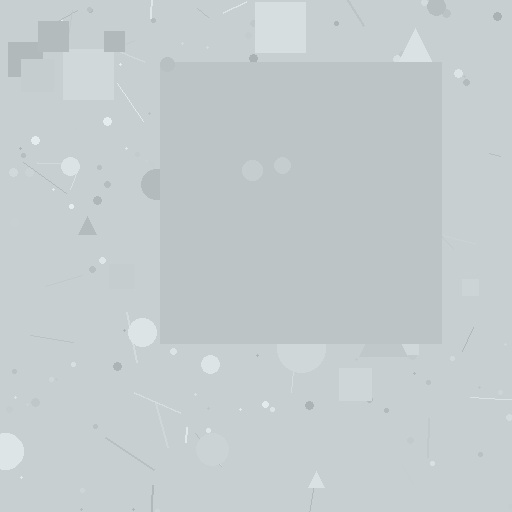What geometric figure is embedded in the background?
A square is embedded in the background.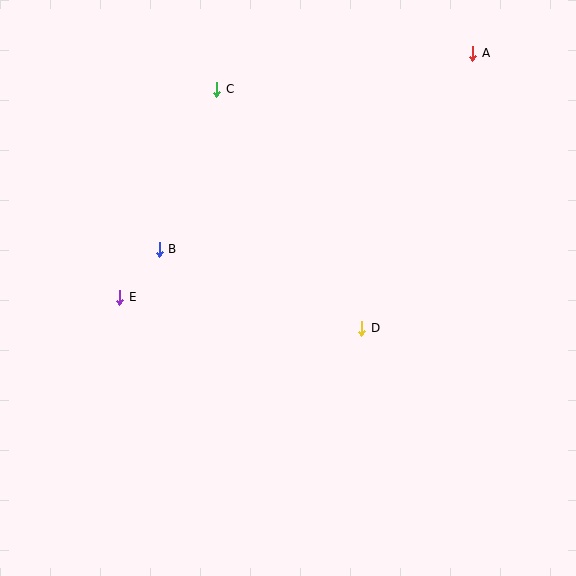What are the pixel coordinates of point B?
Point B is at (159, 249).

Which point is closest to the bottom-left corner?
Point E is closest to the bottom-left corner.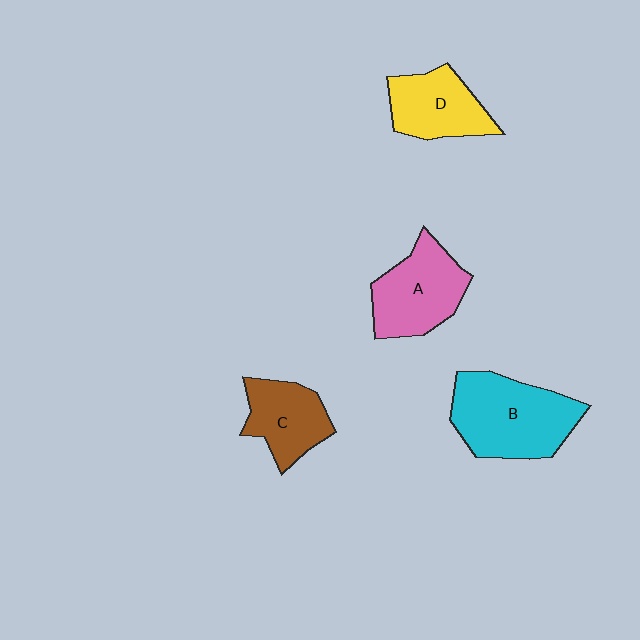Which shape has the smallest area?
Shape C (brown).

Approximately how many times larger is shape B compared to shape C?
Approximately 1.6 times.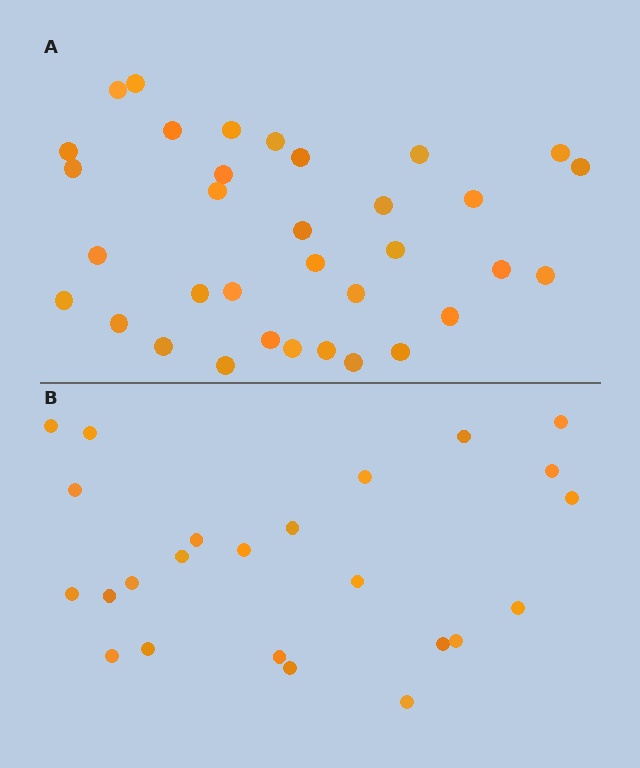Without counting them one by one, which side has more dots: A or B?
Region A (the top region) has more dots.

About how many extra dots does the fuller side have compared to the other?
Region A has roughly 10 or so more dots than region B.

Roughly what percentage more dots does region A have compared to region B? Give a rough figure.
About 40% more.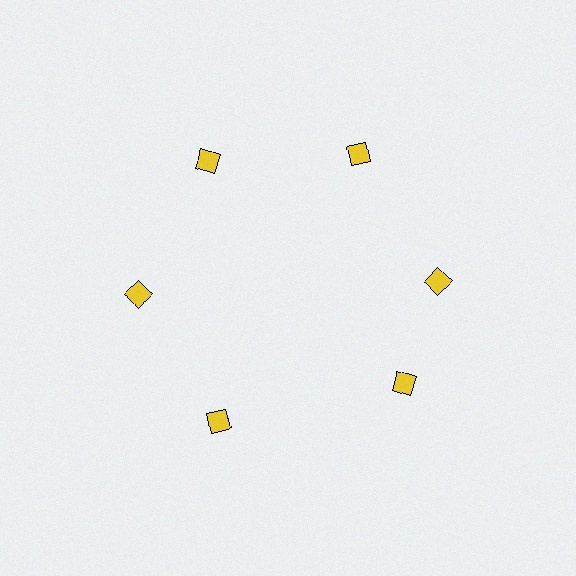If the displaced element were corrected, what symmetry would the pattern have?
It would have 6-fold rotational symmetry — the pattern would map onto itself every 60 degrees.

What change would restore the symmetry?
The symmetry would be restored by rotating it back into even spacing with its neighbors so that all 6 diamonds sit at equal angles and equal distance from the center.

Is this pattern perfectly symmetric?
No. The 6 yellow diamonds are arranged in a ring, but one element near the 5 o'clock position is rotated out of alignment along the ring, breaking the 6-fold rotational symmetry.